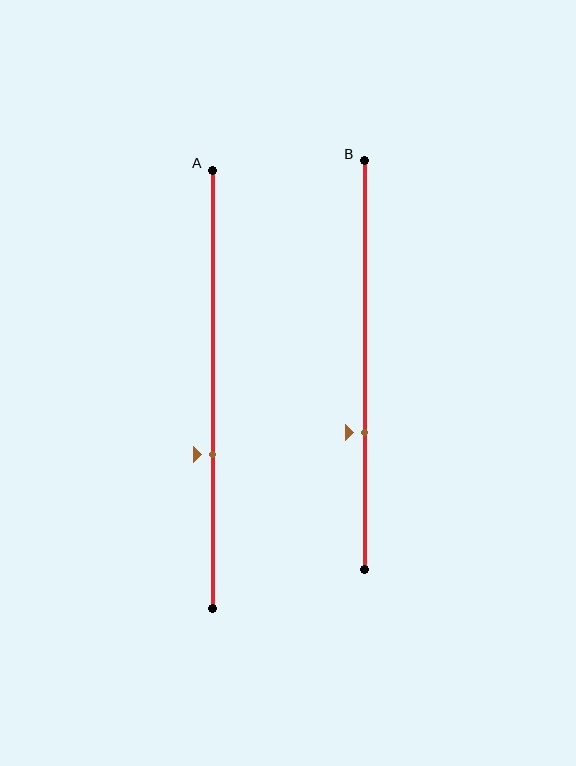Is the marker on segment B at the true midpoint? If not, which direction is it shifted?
No, the marker on segment B is shifted downward by about 16% of the segment length.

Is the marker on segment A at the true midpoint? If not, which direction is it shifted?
No, the marker on segment A is shifted downward by about 15% of the segment length.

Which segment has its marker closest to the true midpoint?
Segment A has its marker closest to the true midpoint.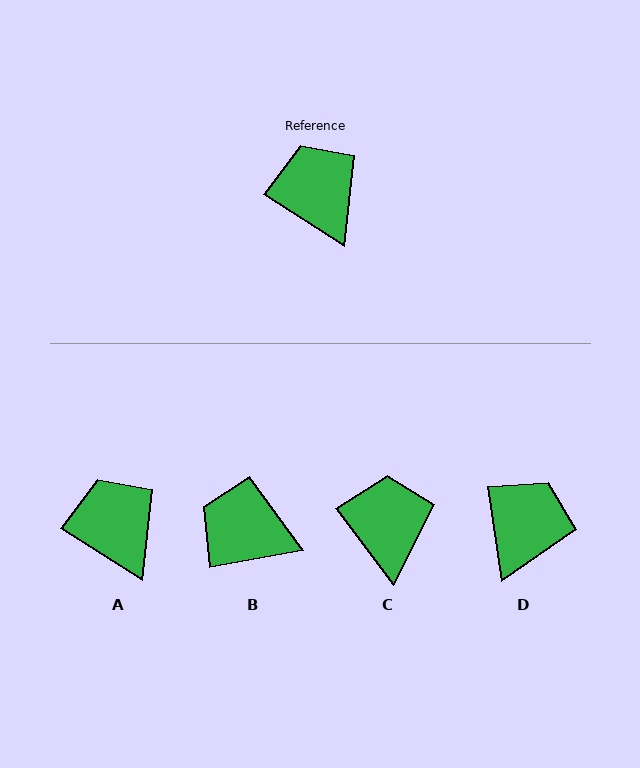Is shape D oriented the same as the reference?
No, it is off by about 49 degrees.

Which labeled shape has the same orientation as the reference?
A.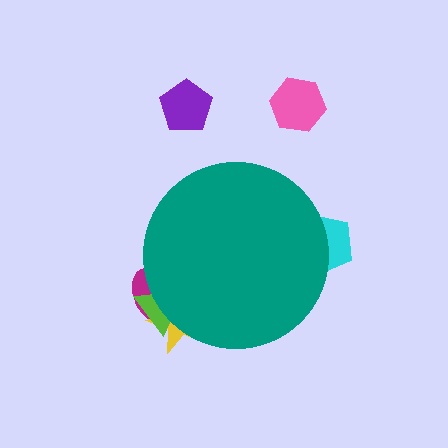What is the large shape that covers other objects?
A teal circle.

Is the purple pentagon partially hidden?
No, the purple pentagon is fully visible.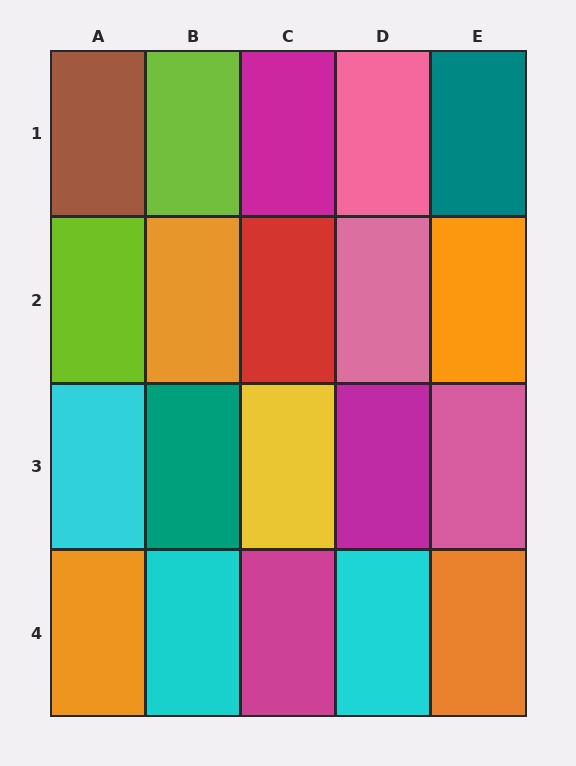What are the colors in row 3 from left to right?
Cyan, teal, yellow, magenta, pink.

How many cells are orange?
4 cells are orange.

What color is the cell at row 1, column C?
Magenta.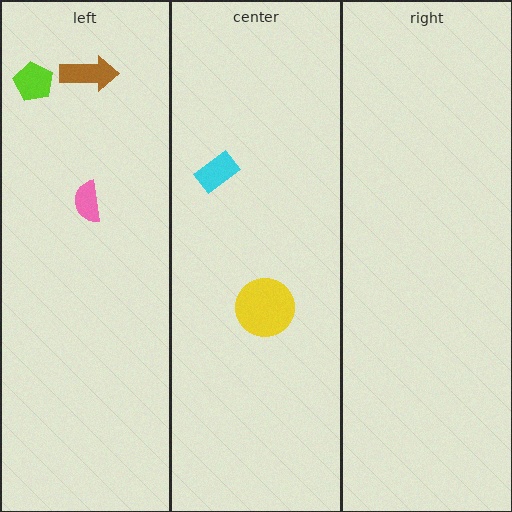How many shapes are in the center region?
2.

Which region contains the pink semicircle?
The left region.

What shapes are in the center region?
The yellow circle, the cyan rectangle.